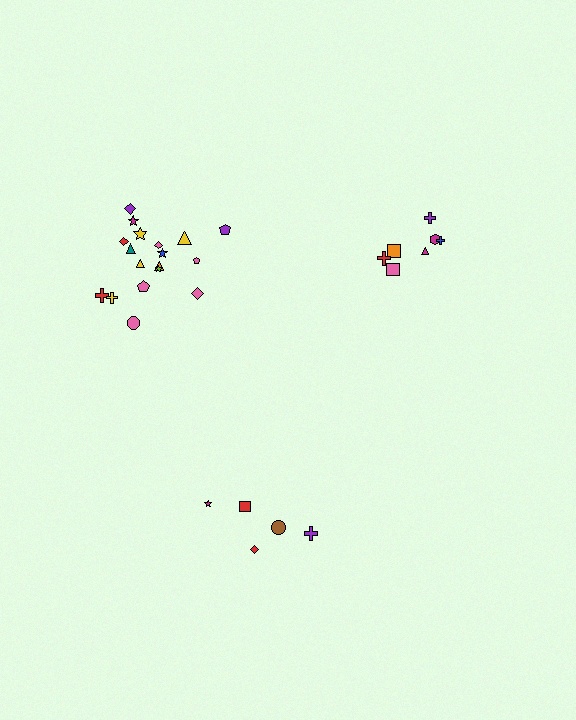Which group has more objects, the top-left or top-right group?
The top-left group.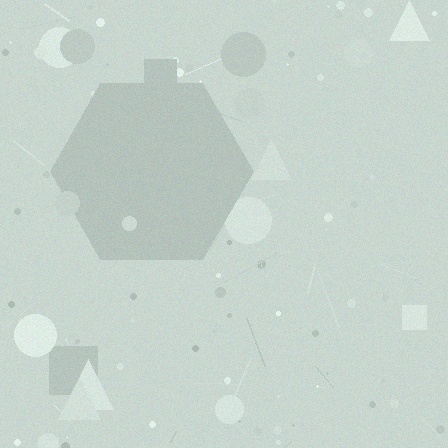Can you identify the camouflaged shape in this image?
The camouflaged shape is a hexagon.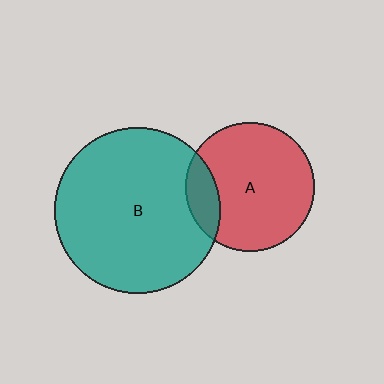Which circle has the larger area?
Circle B (teal).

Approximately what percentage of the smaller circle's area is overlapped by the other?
Approximately 15%.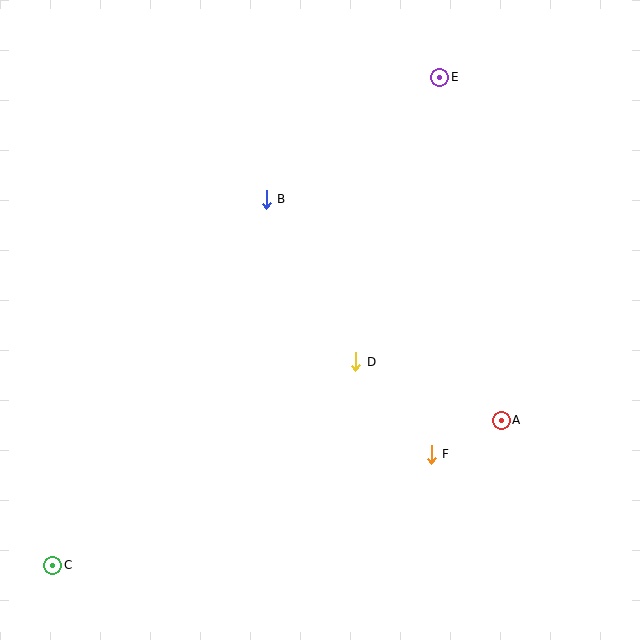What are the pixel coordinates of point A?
Point A is at (501, 420).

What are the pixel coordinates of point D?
Point D is at (356, 362).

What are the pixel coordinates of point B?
Point B is at (266, 199).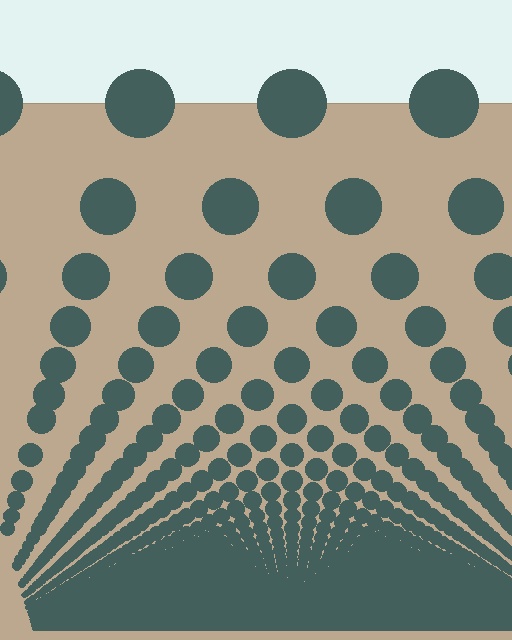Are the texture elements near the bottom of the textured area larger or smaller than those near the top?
Smaller. The gradient is inverted — elements near the bottom are smaller and denser.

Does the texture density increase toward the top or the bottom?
Density increases toward the bottom.